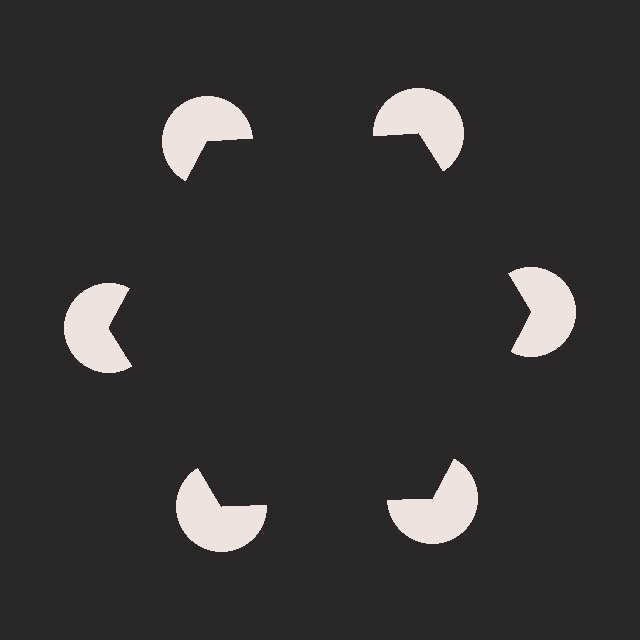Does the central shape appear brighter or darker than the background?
It typically appears slightly darker than the background, even though no actual brightness change is drawn.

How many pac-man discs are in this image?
There are 6 — one at each vertex of the illusory hexagon.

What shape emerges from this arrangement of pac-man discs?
An illusory hexagon — its edges are inferred from the aligned wedge cuts in the pac-man discs, not physically drawn.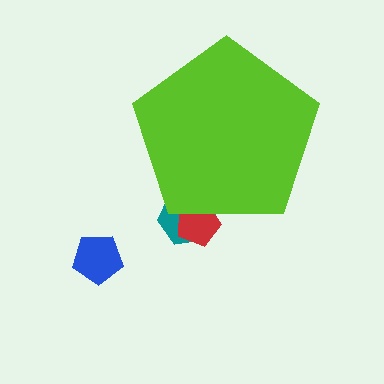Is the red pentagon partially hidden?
Yes, the red pentagon is partially hidden behind the lime pentagon.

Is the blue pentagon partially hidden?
No, the blue pentagon is fully visible.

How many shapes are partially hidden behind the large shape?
2 shapes are partially hidden.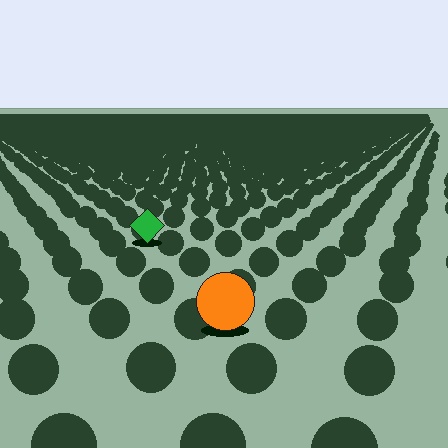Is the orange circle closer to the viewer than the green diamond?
Yes. The orange circle is closer — you can tell from the texture gradient: the ground texture is coarser near it.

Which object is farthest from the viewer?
The green diamond is farthest from the viewer. It appears smaller and the ground texture around it is denser.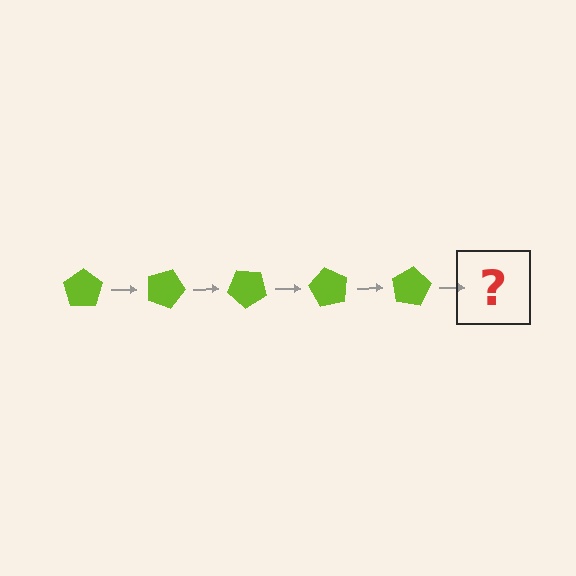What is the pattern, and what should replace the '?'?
The pattern is that the pentagon rotates 20 degrees each step. The '?' should be a lime pentagon rotated 100 degrees.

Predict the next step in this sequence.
The next step is a lime pentagon rotated 100 degrees.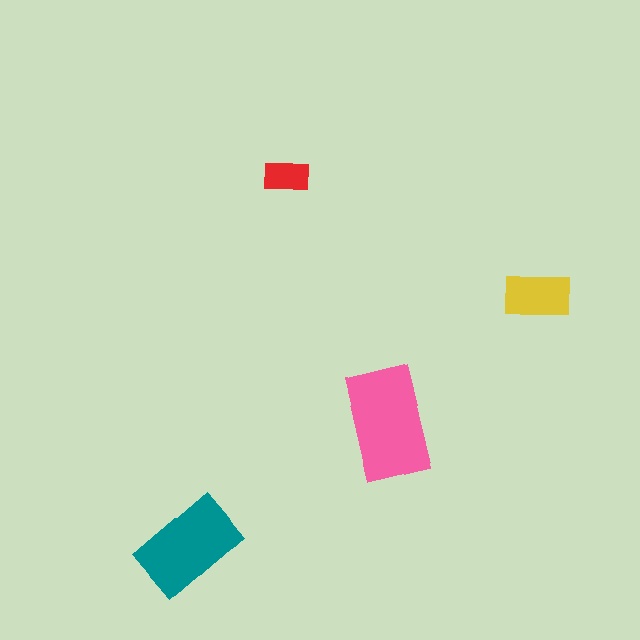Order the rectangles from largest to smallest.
the pink one, the teal one, the yellow one, the red one.